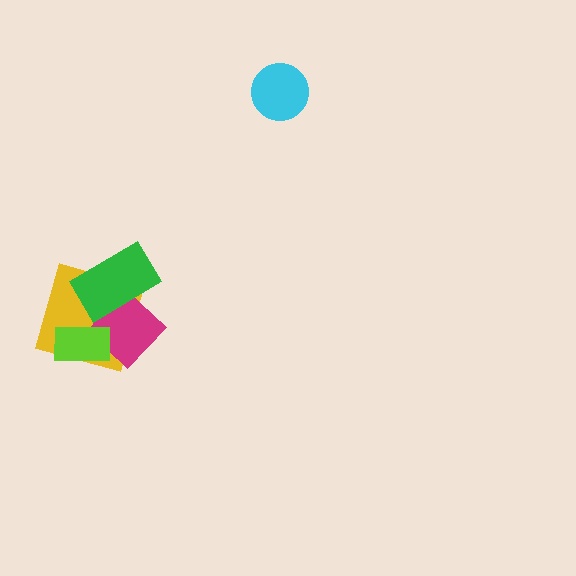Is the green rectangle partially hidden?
No, no other shape covers it.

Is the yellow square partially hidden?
Yes, it is partially covered by another shape.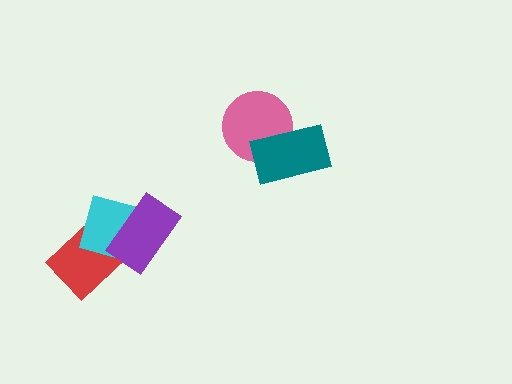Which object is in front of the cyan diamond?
The purple rectangle is in front of the cyan diamond.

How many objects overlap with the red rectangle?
2 objects overlap with the red rectangle.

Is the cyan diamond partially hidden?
Yes, it is partially covered by another shape.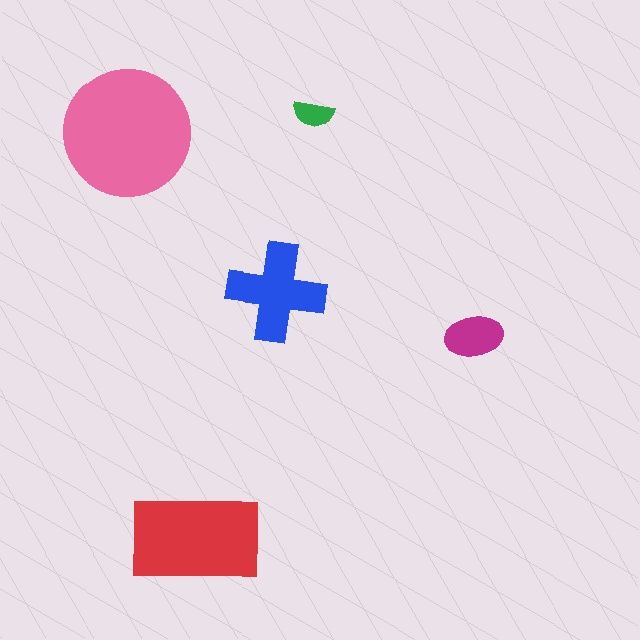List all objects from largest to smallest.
The pink circle, the red rectangle, the blue cross, the magenta ellipse, the green semicircle.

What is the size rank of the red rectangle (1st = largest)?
2nd.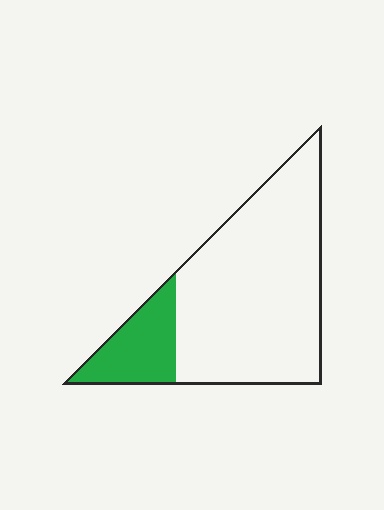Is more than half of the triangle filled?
No.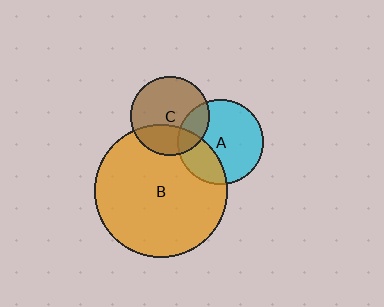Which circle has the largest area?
Circle B (orange).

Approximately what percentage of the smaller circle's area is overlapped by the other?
Approximately 30%.